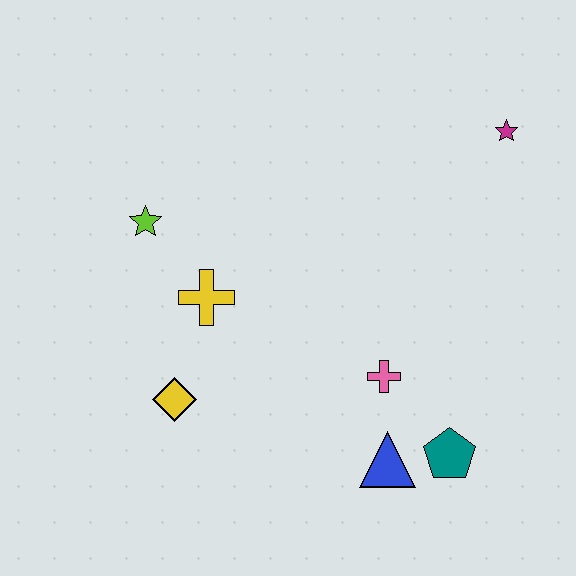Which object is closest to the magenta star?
The pink cross is closest to the magenta star.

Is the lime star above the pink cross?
Yes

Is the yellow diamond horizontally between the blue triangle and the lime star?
Yes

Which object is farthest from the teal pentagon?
The lime star is farthest from the teal pentagon.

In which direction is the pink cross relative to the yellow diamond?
The pink cross is to the right of the yellow diamond.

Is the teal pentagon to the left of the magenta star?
Yes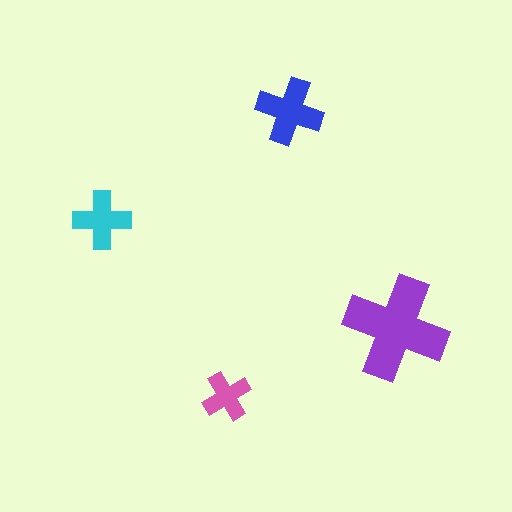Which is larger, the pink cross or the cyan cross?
The cyan one.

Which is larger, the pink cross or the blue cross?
The blue one.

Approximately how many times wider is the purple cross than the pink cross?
About 2 times wider.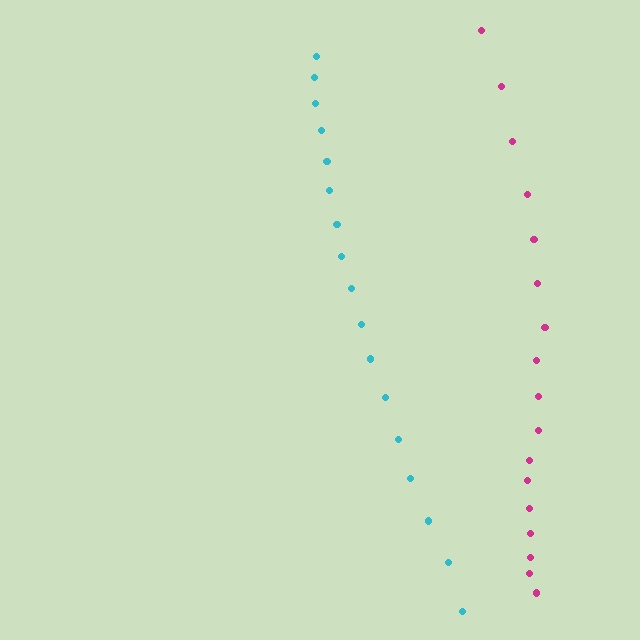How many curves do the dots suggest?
There are 2 distinct paths.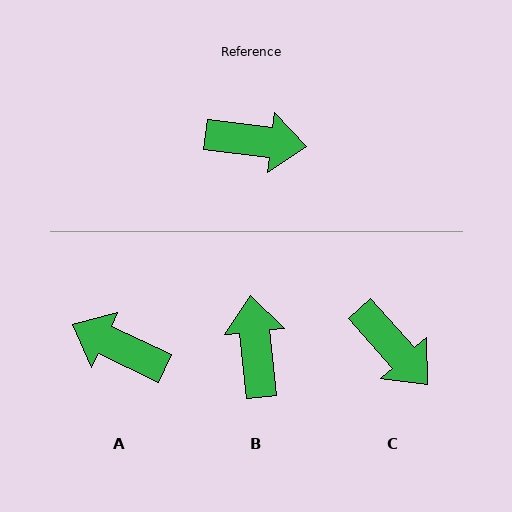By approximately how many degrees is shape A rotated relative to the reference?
Approximately 161 degrees counter-clockwise.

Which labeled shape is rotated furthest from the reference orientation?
A, about 161 degrees away.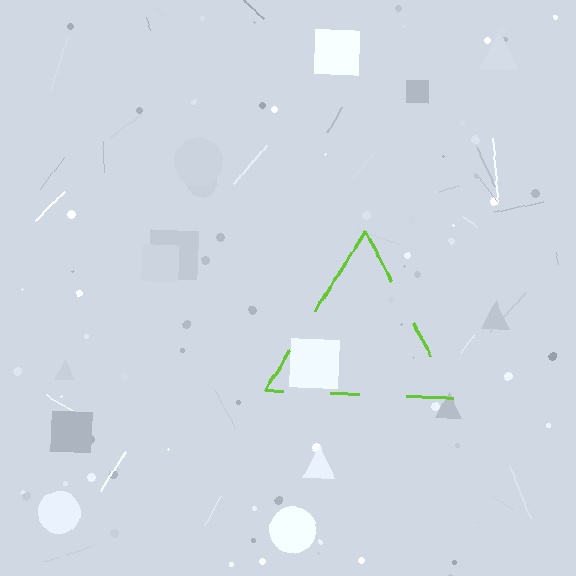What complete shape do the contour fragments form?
The contour fragments form a triangle.